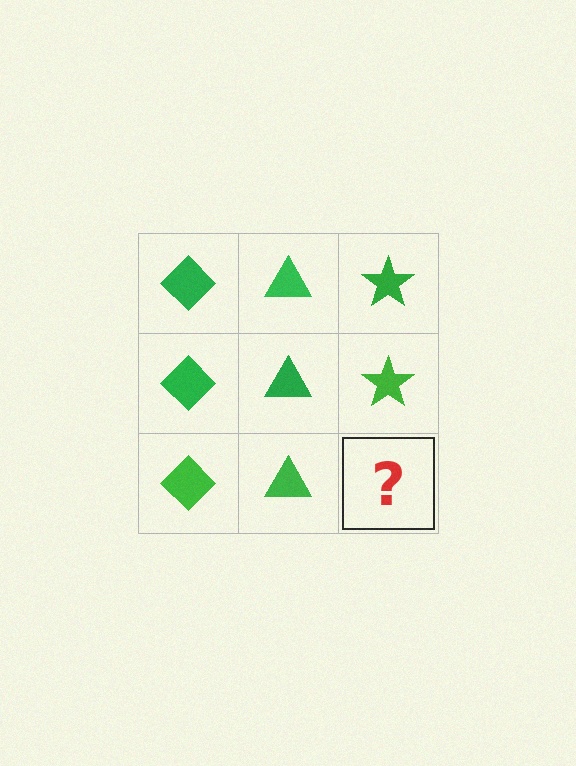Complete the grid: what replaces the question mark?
The question mark should be replaced with a green star.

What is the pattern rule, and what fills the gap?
The rule is that each column has a consistent shape. The gap should be filled with a green star.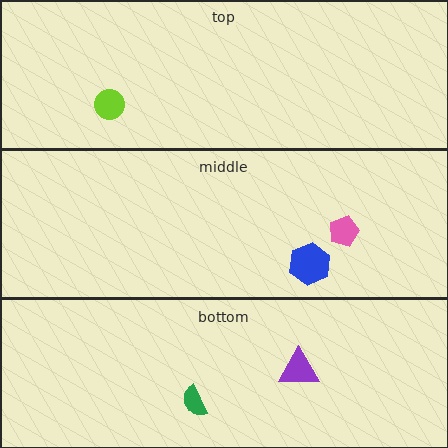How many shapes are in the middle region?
2.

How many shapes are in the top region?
1.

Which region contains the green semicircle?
The bottom region.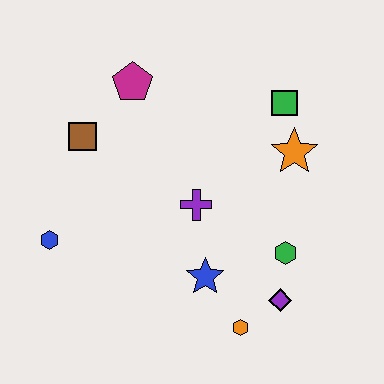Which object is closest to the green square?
The orange star is closest to the green square.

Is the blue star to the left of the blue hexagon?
No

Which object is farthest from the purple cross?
The blue hexagon is farthest from the purple cross.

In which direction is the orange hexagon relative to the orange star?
The orange hexagon is below the orange star.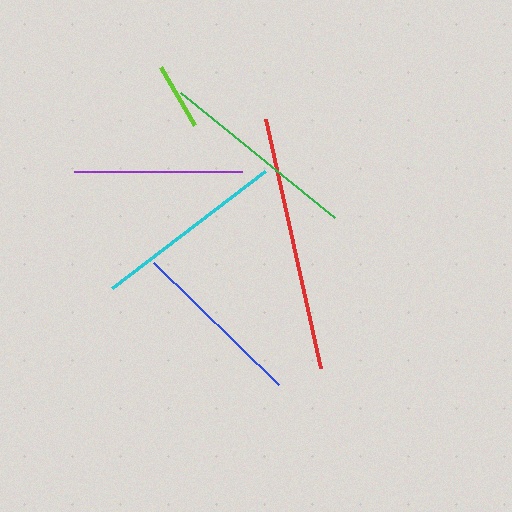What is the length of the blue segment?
The blue segment is approximately 174 pixels long.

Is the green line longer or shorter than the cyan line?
The green line is longer than the cyan line.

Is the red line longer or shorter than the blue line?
The red line is longer than the blue line.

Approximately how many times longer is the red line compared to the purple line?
The red line is approximately 1.5 times the length of the purple line.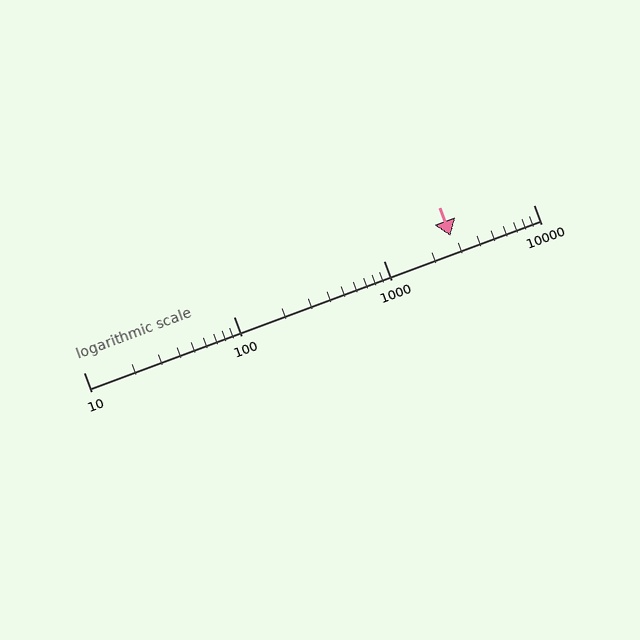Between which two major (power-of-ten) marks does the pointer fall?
The pointer is between 1000 and 10000.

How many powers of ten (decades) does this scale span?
The scale spans 3 decades, from 10 to 10000.